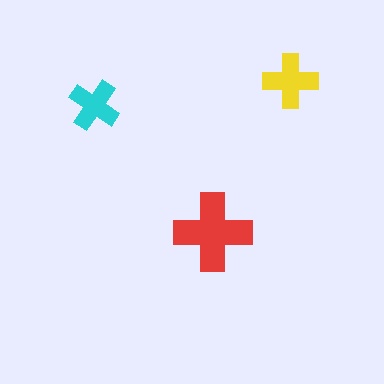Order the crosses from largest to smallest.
the red one, the yellow one, the cyan one.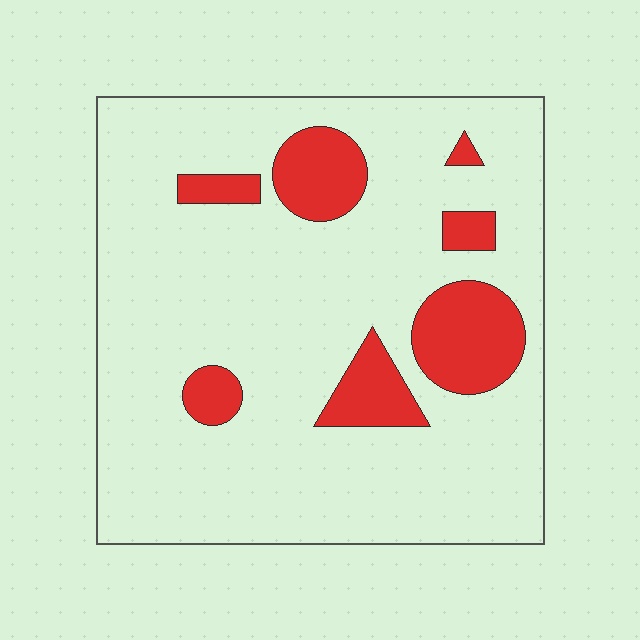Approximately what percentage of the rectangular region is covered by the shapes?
Approximately 15%.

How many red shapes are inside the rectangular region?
7.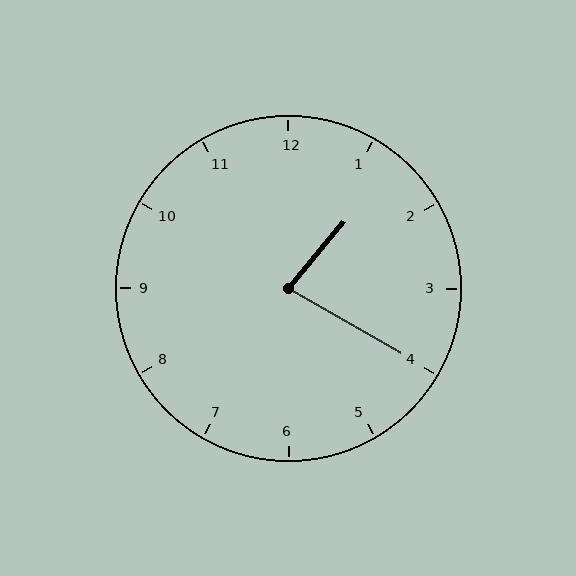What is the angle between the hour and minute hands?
Approximately 80 degrees.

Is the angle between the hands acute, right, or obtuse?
It is acute.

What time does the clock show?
1:20.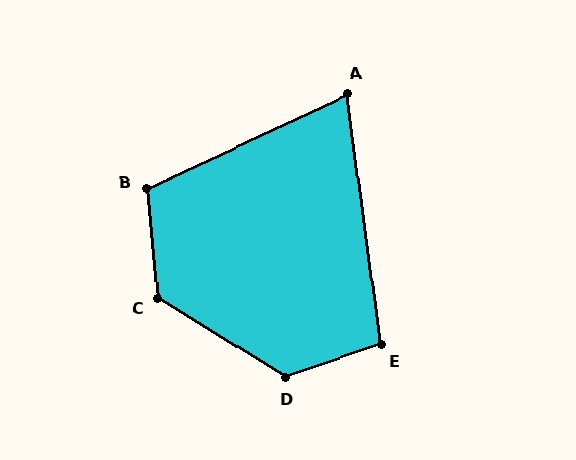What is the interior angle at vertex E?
Approximately 101 degrees (obtuse).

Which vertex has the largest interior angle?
D, at approximately 129 degrees.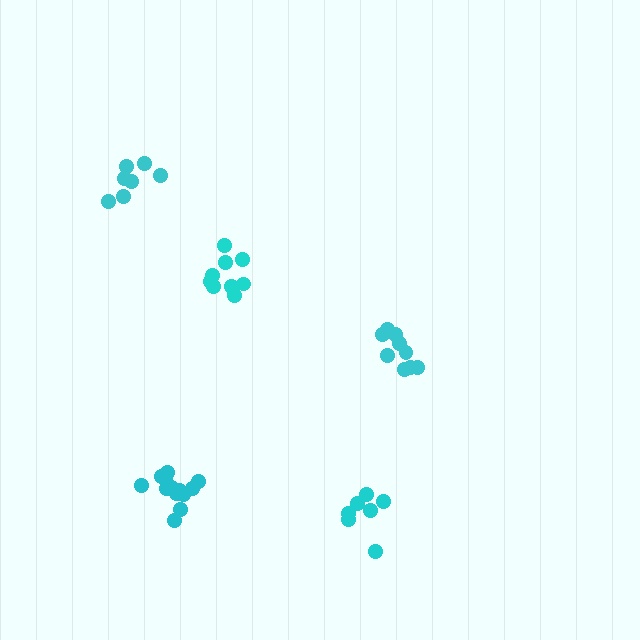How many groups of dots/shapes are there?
There are 5 groups.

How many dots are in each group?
Group 1: 9 dots, Group 2: 7 dots, Group 3: 13 dots, Group 4: 9 dots, Group 5: 7 dots (45 total).